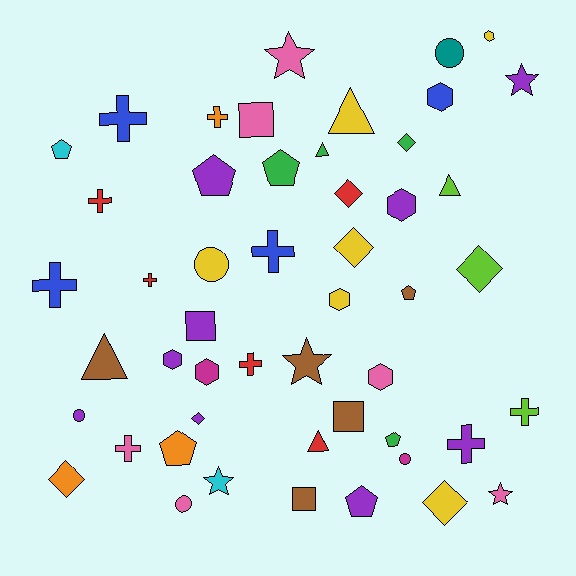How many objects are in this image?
There are 50 objects.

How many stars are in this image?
There are 5 stars.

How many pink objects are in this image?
There are 6 pink objects.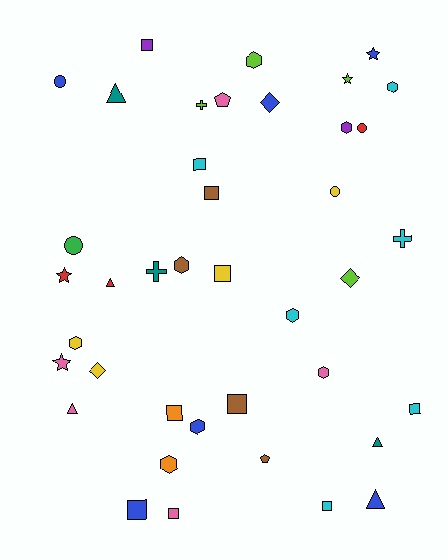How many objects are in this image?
There are 40 objects.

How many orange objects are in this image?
There are 2 orange objects.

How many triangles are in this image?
There are 5 triangles.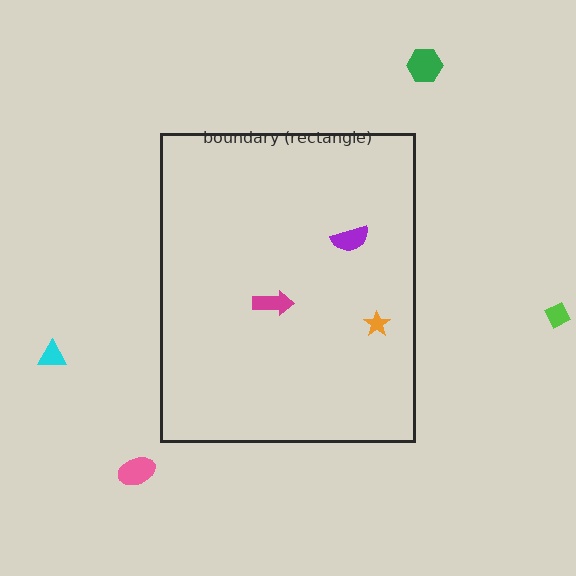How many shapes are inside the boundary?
3 inside, 4 outside.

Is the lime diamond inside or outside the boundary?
Outside.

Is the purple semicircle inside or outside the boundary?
Inside.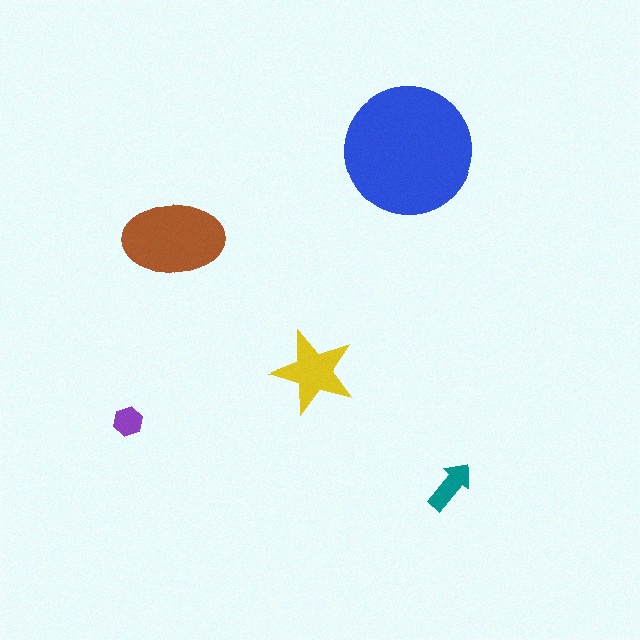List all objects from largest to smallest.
The blue circle, the brown ellipse, the yellow star, the teal arrow, the purple hexagon.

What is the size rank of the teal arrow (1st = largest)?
4th.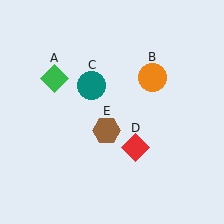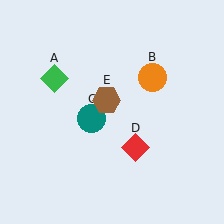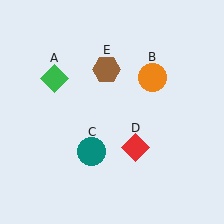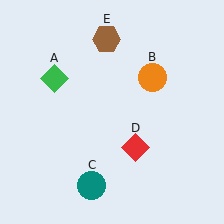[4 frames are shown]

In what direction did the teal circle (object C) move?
The teal circle (object C) moved down.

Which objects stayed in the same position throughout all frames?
Green diamond (object A) and orange circle (object B) and red diamond (object D) remained stationary.